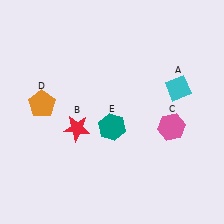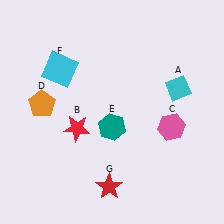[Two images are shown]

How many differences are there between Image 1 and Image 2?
There are 2 differences between the two images.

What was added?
A cyan square (F), a red star (G) were added in Image 2.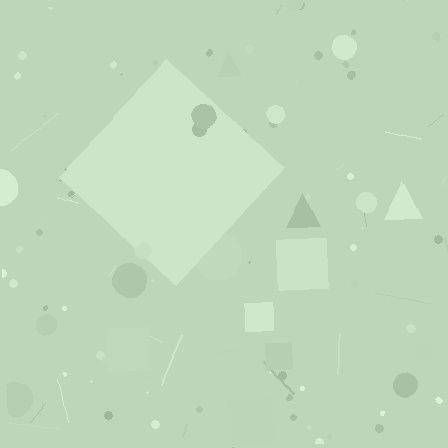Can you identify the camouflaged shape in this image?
The camouflaged shape is a diamond.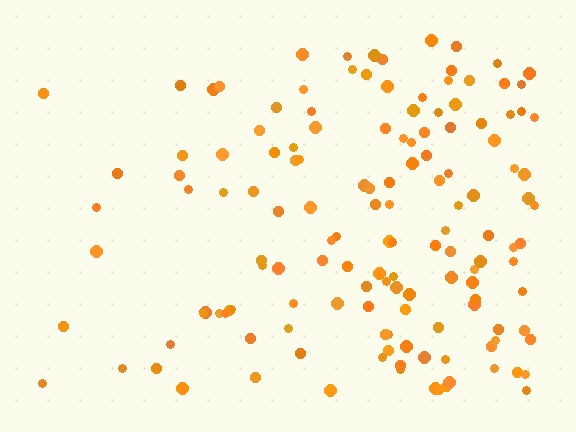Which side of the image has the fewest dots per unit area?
The left.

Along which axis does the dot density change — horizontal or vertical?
Horizontal.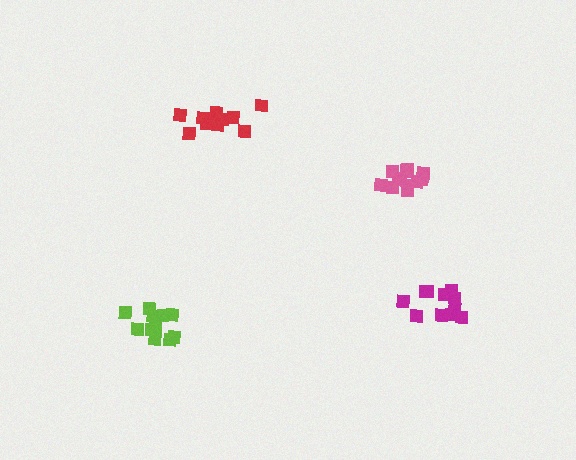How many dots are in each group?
Group 1: 10 dots, Group 2: 12 dots, Group 3: 12 dots, Group 4: 11 dots (45 total).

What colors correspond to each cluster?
The clusters are colored: red, pink, magenta, lime.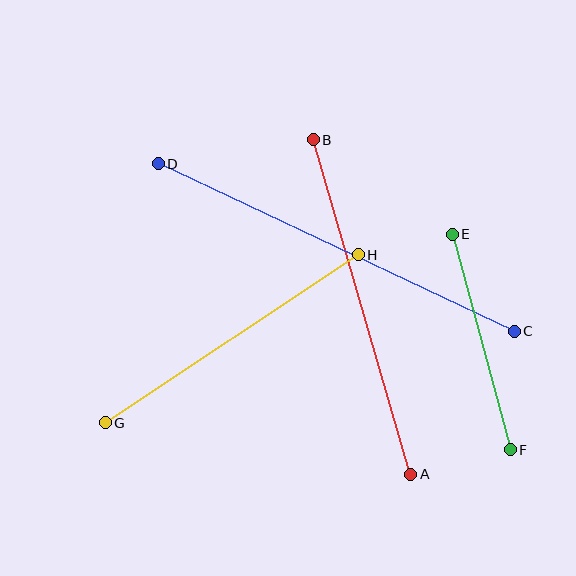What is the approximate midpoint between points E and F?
The midpoint is at approximately (481, 342) pixels.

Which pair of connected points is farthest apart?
Points C and D are farthest apart.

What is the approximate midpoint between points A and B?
The midpoint is at approximately (362, 307) pixels.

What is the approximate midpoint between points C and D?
The midpoint is at approximately (336, 247) pixels.